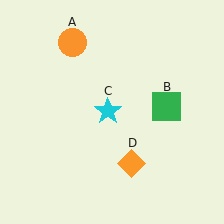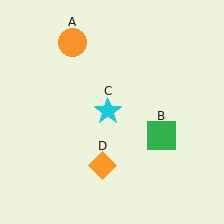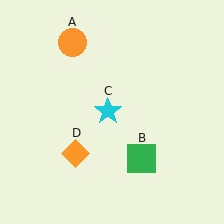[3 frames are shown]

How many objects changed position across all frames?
2 objects changed position: green square (object B), orange diamond (object D).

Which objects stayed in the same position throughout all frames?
Orange circle (object A) and cyan star (object C) remained stationary.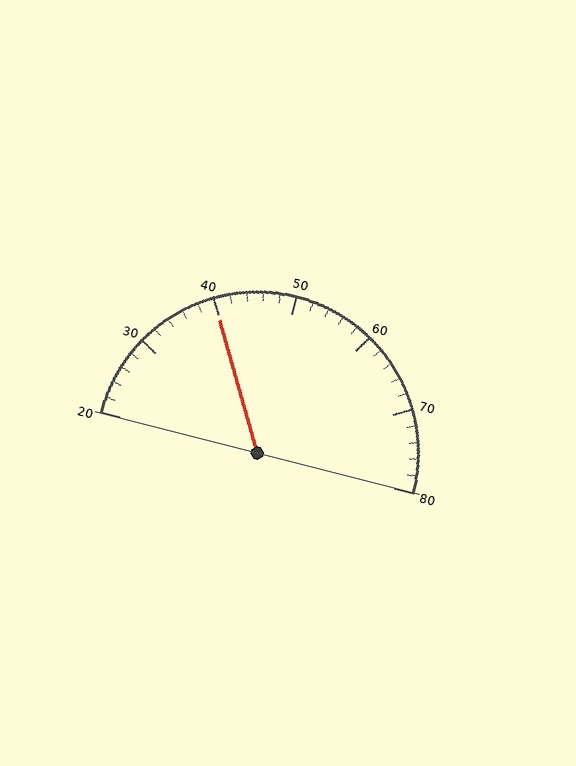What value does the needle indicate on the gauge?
The needle indicates approximately 40.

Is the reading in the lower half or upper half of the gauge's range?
The reading is in the lower half of the range (20 to 80).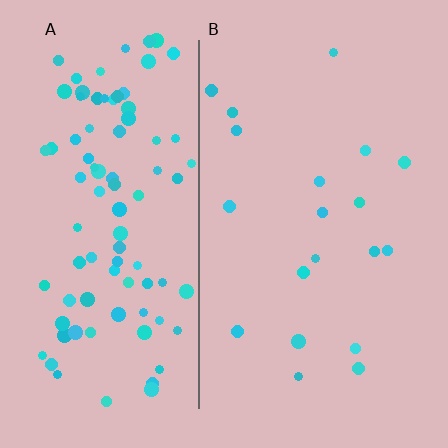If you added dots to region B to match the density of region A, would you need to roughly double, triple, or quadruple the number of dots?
Approximately quadruple.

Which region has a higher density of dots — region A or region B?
A (the left).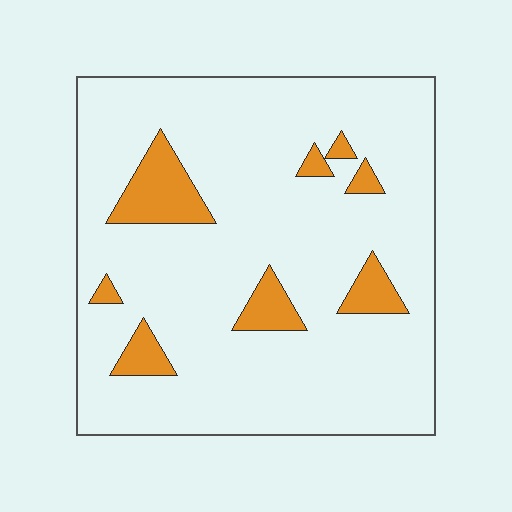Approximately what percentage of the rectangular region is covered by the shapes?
Approximately 10%.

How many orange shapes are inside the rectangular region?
8.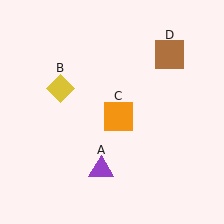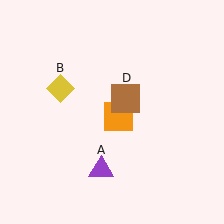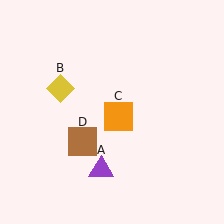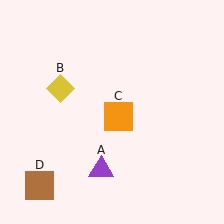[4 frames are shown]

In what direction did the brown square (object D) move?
The brown square (object D) moved down and to the left.